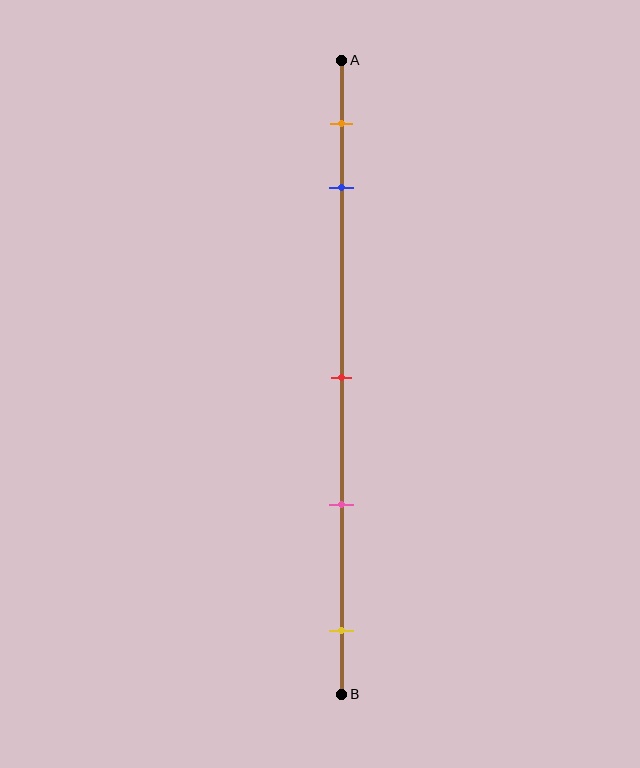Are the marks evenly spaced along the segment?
No, the marks are not evenly spaced.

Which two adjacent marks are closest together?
The orange and blue marks are the closest adjacent pair.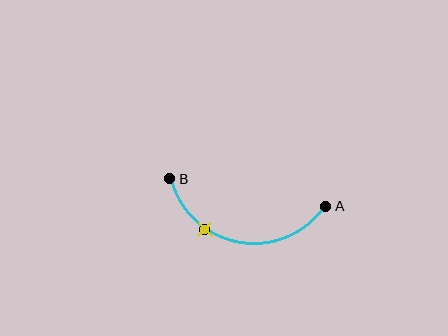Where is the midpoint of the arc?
The arc midpoint is the point on the curve farthest from the straight line joining A and B. It sits below that line.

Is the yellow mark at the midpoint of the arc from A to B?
No. The yellow mark lies on the arc but is closer to endpoint B. The arc midpoint would be at the point on the curve equidistant along the arc from both A and B.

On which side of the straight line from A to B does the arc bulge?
The arc bulges below the straight line connecting A and B.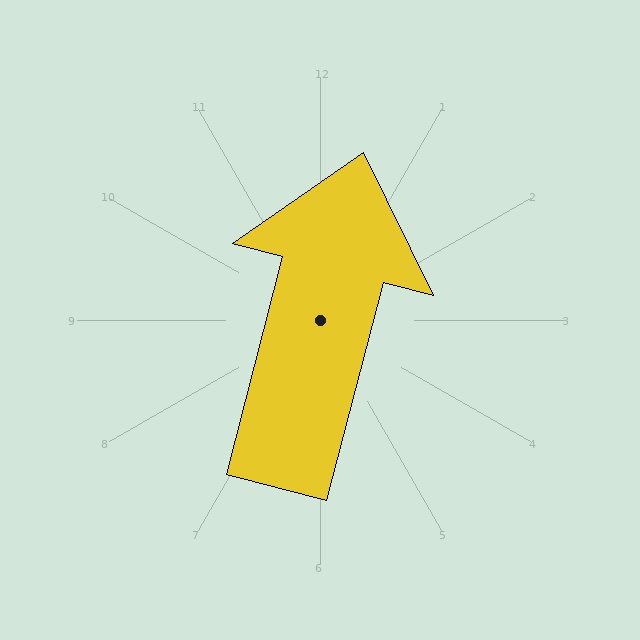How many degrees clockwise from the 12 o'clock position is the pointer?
Approximately 15 degrees.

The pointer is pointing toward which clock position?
Roughly 12 o'clock.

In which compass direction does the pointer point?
North.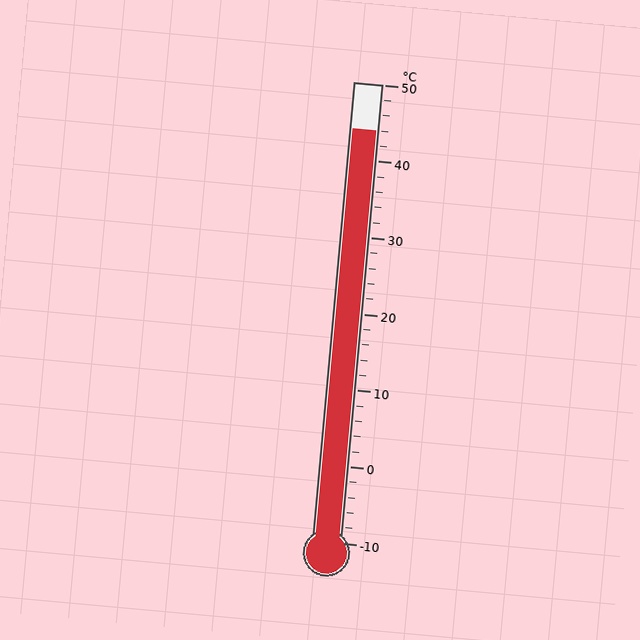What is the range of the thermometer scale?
The thermometer scale ranges from -10°C to 50°C.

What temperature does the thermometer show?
The thermometer shows approximately 44°C.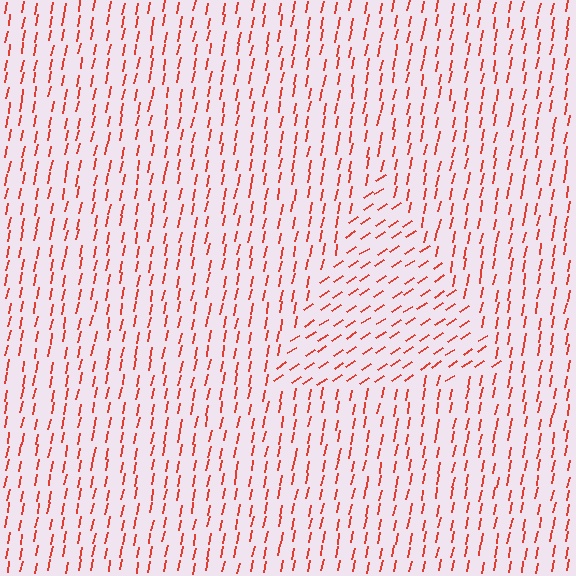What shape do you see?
I see a triangle.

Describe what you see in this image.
The image is filled with small red line segments. A triangle region in the image has lines oriented differently from the surrounding lines, creating a visible texture boundary.